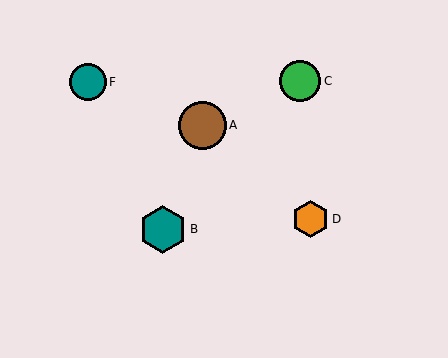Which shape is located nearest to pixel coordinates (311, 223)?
The orange hexagon (labeled D) at (310, 219) is nearest to that location.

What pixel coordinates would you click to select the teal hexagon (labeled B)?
Click at (163, 229) to select the teal hexagon B.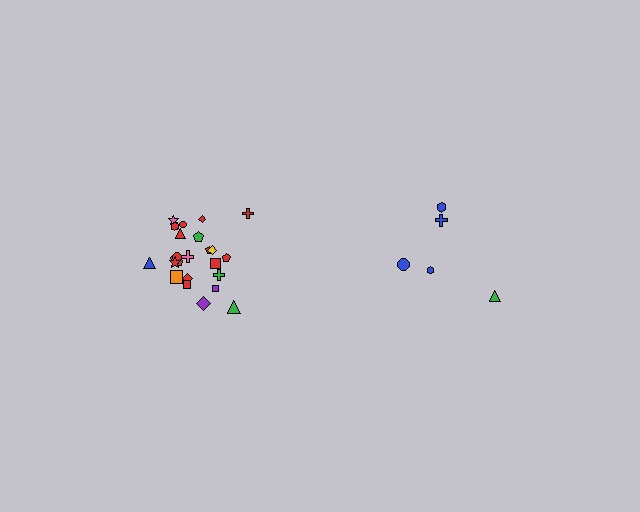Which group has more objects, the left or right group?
The left group.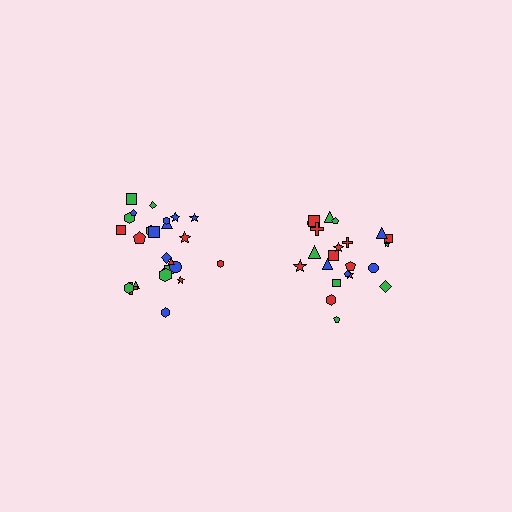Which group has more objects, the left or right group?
The left group.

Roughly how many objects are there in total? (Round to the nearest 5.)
Roughly 45 objects in total.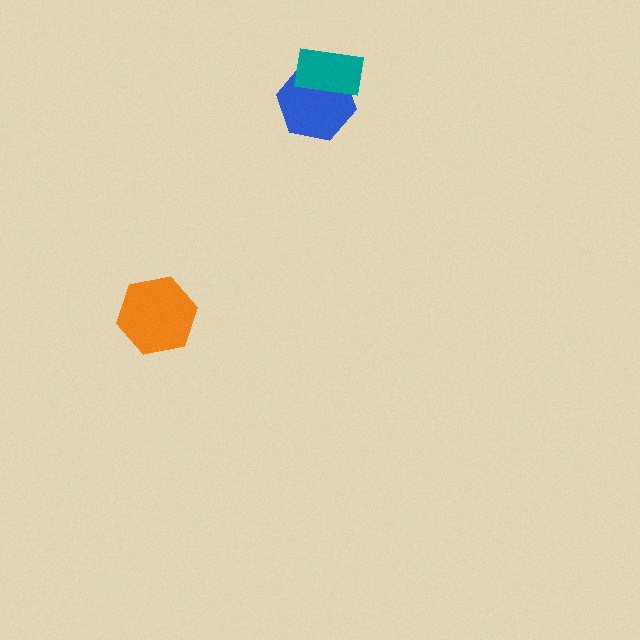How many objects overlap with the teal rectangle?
1 object overlaps with the teal rectangle.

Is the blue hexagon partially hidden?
Yes, it is partially covered by another shape.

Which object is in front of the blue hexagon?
The teal rectangle is in front of the blue hexagon.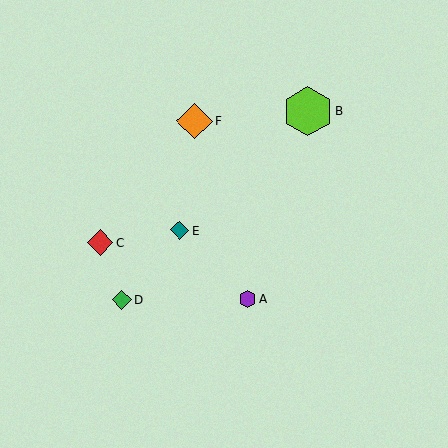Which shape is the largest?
The lime hexagon (labeled B) is the largest.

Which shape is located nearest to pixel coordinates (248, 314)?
The purple hexagon (labeled A) at (248, 299) is nearest to that location.